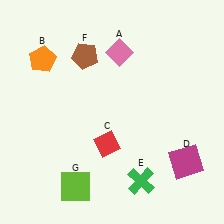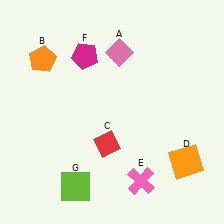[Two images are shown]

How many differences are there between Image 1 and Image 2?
There are 3 differences between the two images.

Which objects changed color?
D changed from magenta to orange. E changed from green to pink. F changed from brown to magenta.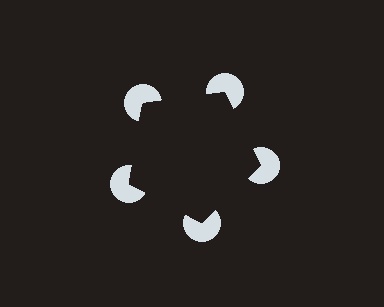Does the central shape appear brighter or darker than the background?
It typically appears slightly darker than the background, even though no actual brightness change is drawn.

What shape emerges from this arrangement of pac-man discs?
An illusory pentagon — its edges are inferred from the aligned wedge cuts in the pac-man discs, not physically drawn.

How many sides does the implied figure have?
5 sides.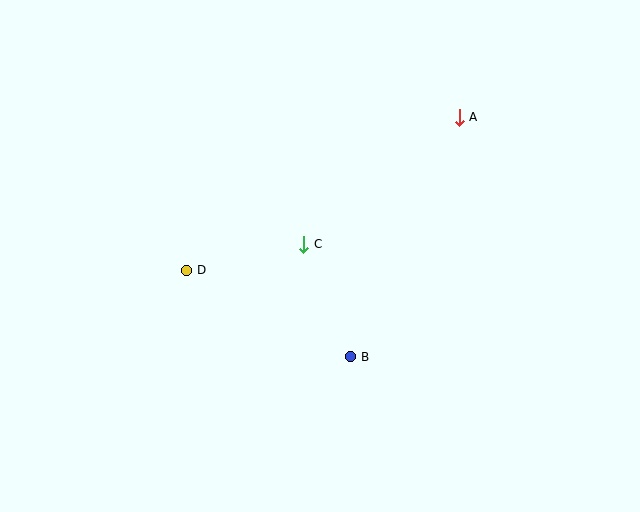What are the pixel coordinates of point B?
Point B is at (351, 357).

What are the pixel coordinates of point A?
Point A is at (459, 117).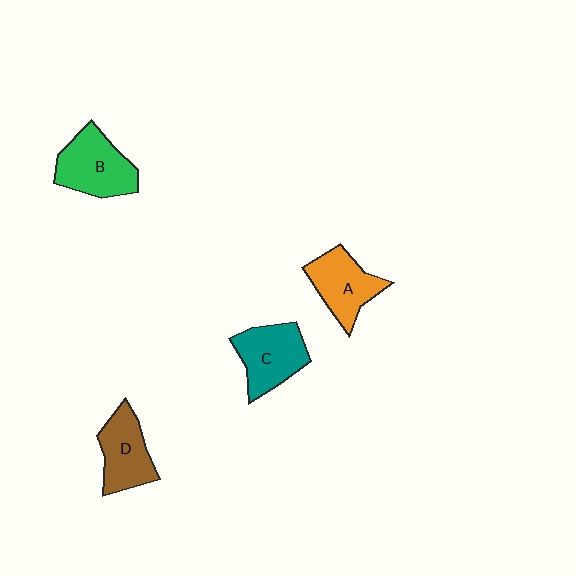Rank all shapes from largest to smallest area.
From largest to smallest: B (green), C (teal), A (orange), D (brown).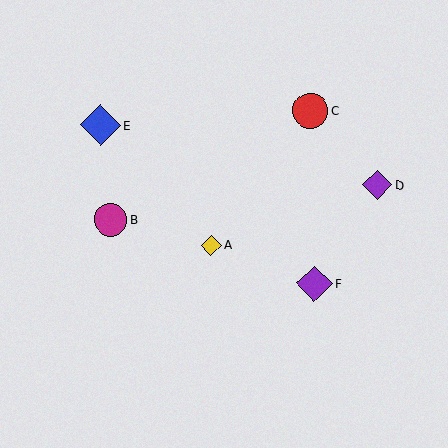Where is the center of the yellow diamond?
The center of the yellow diamond is at (211, 245).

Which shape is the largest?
The blue diamond (labeled E) is the largest.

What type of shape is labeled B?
Shape B is a magenta circle.